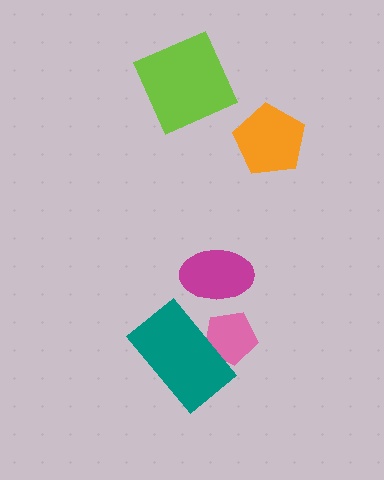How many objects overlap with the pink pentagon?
1 object overlaps with the pink pentagon.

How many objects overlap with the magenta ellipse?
0 objects overlap with the magenta ellipse.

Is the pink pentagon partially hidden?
Yes, it is partially covered by another shape.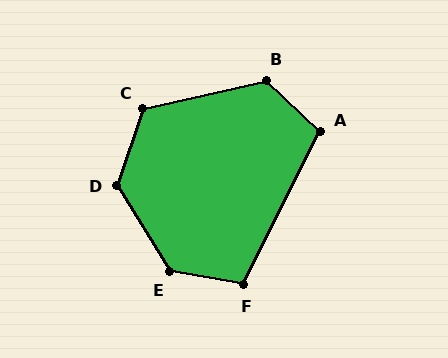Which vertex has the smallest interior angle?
F, at approximately 107 degrees.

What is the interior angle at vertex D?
Approximately 130 degrees (obtuse).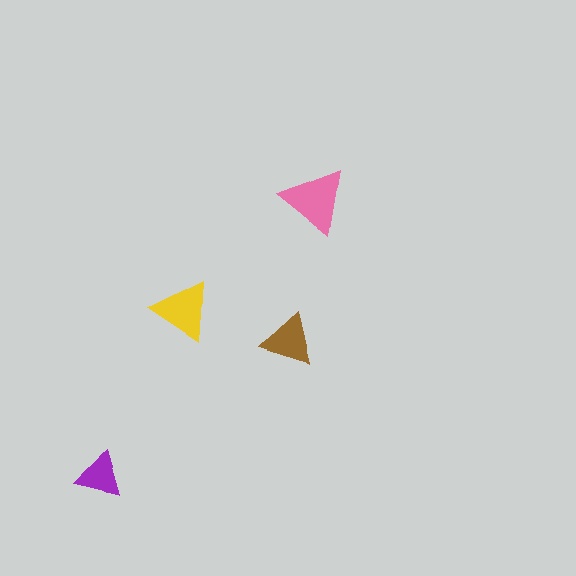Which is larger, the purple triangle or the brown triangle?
The brown one.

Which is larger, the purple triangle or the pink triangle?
The pink one.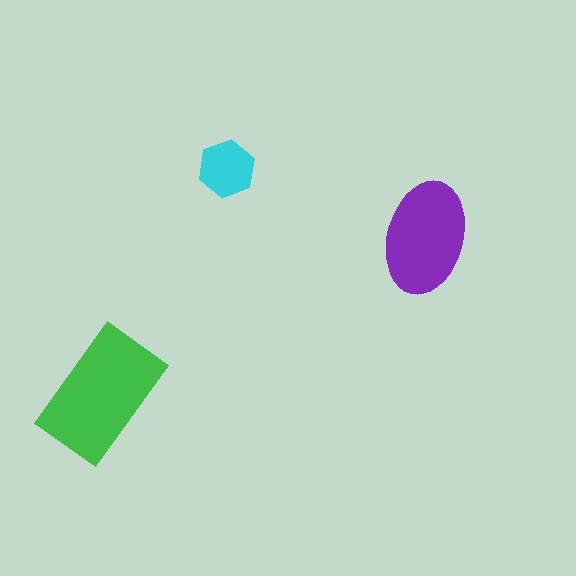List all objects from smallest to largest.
The cyan hexagon, the purple ellipse, the green rectangle.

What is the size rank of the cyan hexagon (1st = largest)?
3rd.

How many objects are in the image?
There are 3 objects in the image.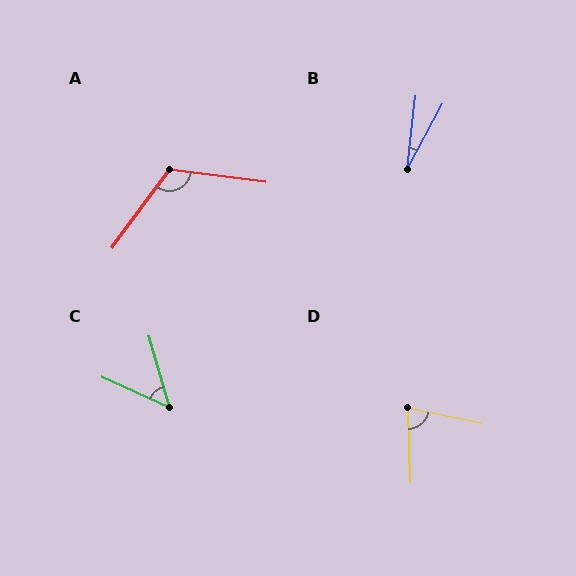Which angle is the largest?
A, at approximately 119 degrees.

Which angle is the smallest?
B, at approximately 23 degrees.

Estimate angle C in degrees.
Approximately 49 degrees.